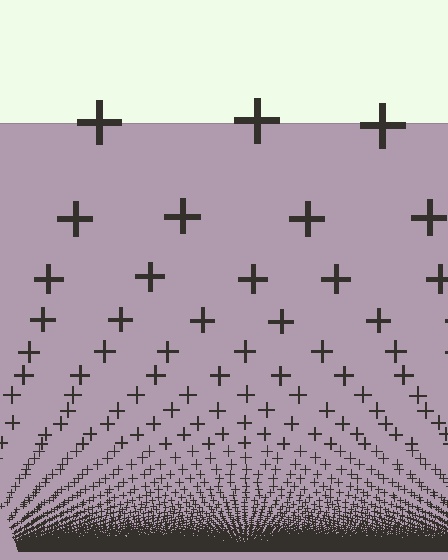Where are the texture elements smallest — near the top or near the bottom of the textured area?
Near the bottom.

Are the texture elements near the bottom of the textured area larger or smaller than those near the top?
Smaller. The gradient is inverted — elements near the bottom are smaller and denser.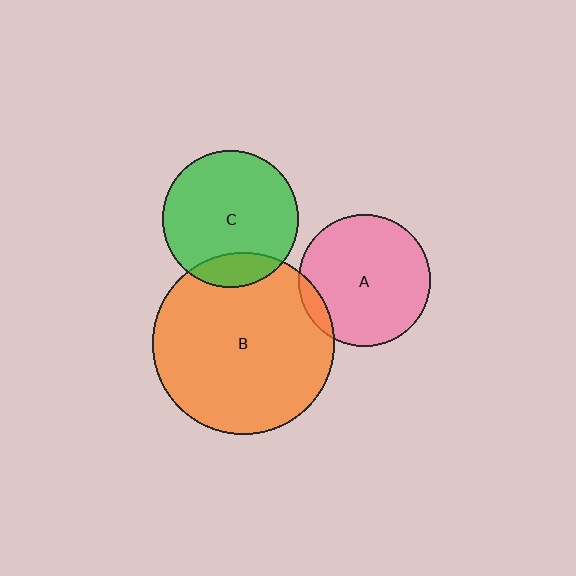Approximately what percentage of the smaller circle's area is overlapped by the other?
Approximately 15%.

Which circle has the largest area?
Circle B (orange).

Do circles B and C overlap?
Yes.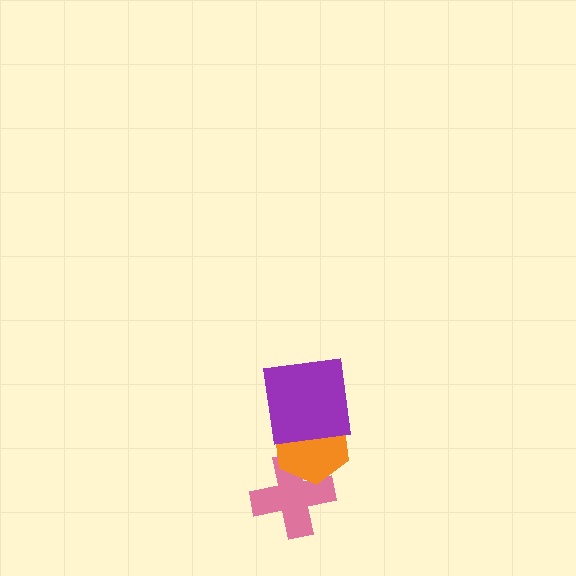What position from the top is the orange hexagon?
The orange hexagon is 2nd from the top.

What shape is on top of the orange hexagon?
The purple square is on top of the orange hexagon.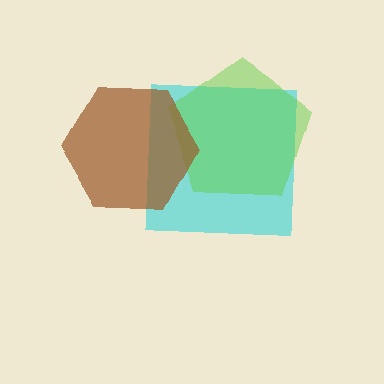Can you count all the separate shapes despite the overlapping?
Yes, there are 3 separate shapes.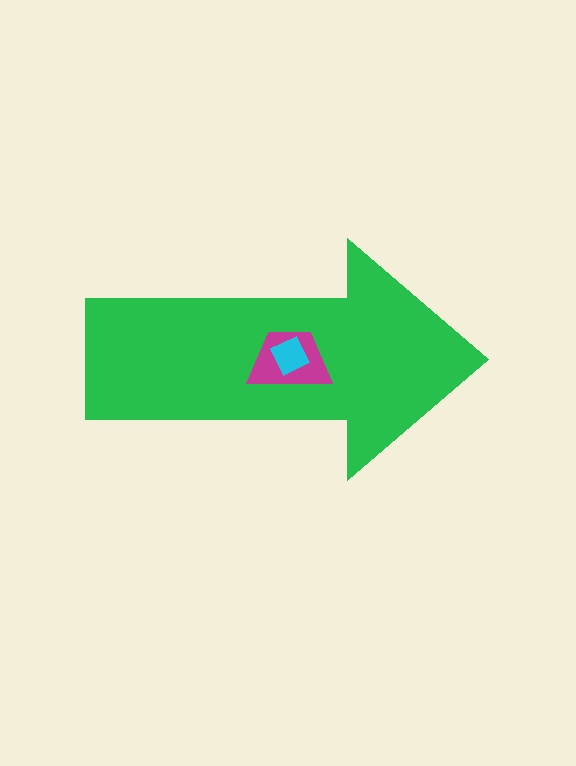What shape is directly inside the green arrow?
The magenta trapezoid.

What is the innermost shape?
The cyan square.